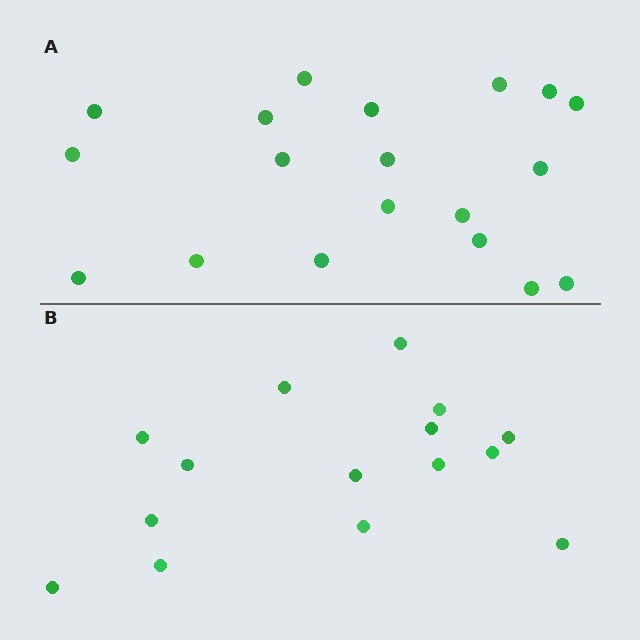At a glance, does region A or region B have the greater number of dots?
Region A (the top region) has more dots.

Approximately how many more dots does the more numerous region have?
Region A has about 4 more dots than region B.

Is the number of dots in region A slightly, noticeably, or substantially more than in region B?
Region A has noticeably more, but not dramatically so. The ratio is roughly 1.3 to 1.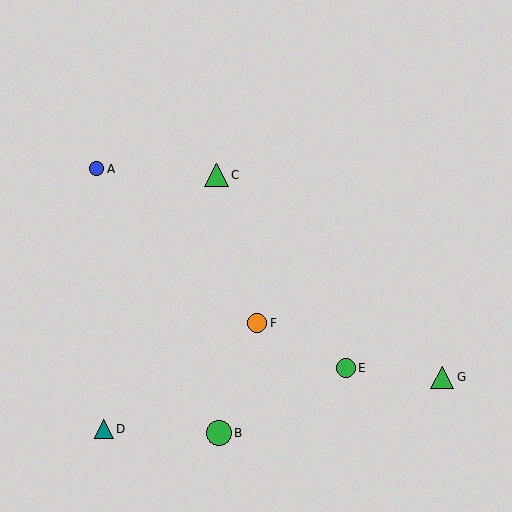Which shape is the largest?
The green circle (labeled B) is the largest.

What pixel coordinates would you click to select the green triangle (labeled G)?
Click at (442, 377) to select the green triangle G.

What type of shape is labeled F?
Shape F is an orange circle.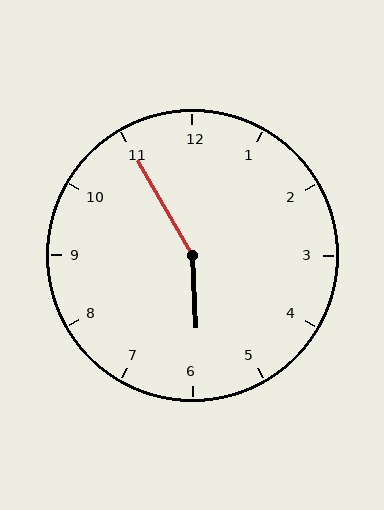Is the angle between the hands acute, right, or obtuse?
It is obtuse.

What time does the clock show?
5:55.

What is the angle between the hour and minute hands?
Approximately 152 degrees.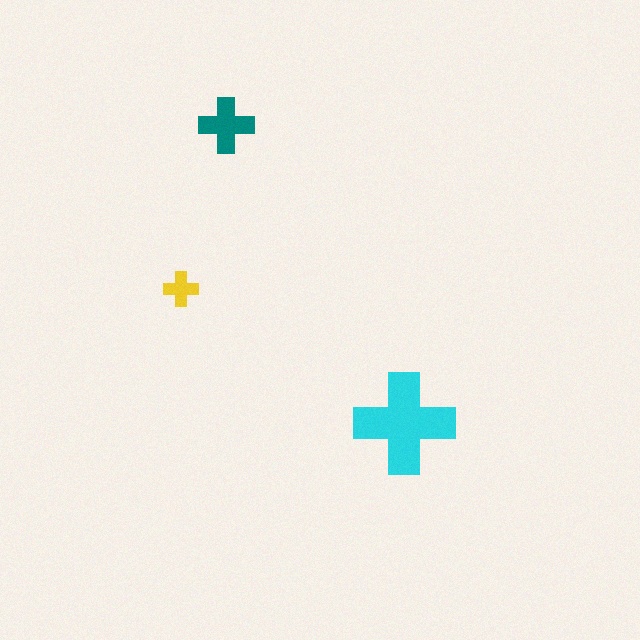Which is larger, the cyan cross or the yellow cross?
The cyan one.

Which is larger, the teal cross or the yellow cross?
The teal one.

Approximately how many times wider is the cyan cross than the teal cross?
About 2 times wider.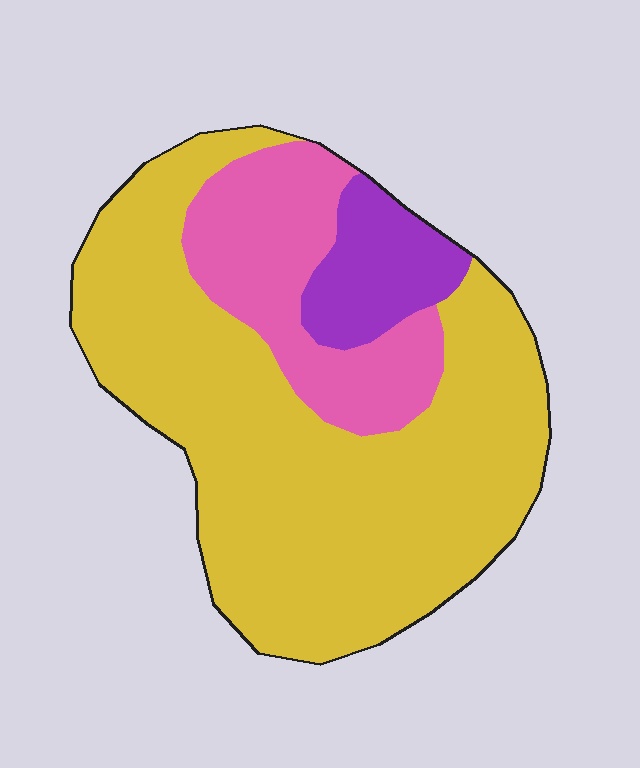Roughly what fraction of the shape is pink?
Pink takes up between a sixth and a third of the shape.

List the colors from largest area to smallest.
From largest to smallest: yellow, pink, purple.